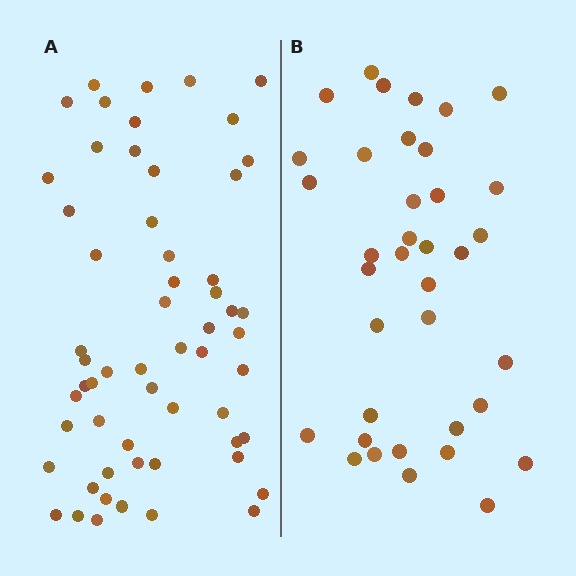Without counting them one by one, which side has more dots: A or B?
Region A (the left region) has more dots.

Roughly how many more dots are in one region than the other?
Region A has approximately 20 more dots than region B.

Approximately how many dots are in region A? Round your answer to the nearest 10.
About 60 dots. (The exact count is 58, which rounds to 60.)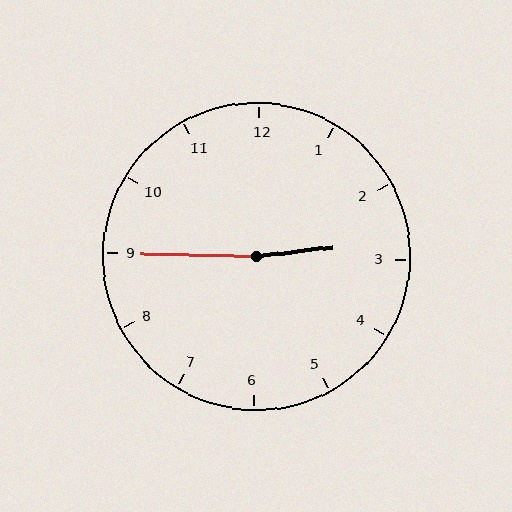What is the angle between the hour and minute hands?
Approximately 172 degrees.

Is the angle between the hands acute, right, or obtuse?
It is obtuse.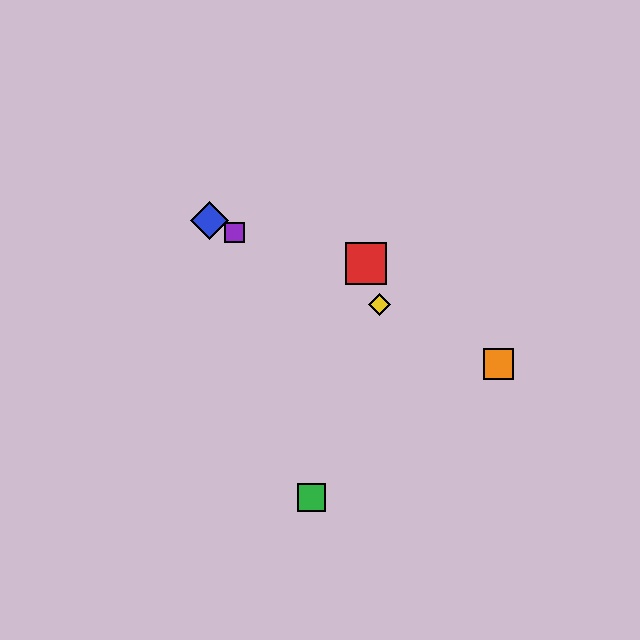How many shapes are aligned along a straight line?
4 shapes (the blue diamond, the yellow diamond, the purple square, the orange square) are aligned along a straight line.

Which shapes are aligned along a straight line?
The blue diamond, the yellow diamond, the purple square, the orange square are aligned along a straight line.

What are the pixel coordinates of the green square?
The green square is at (312, 497).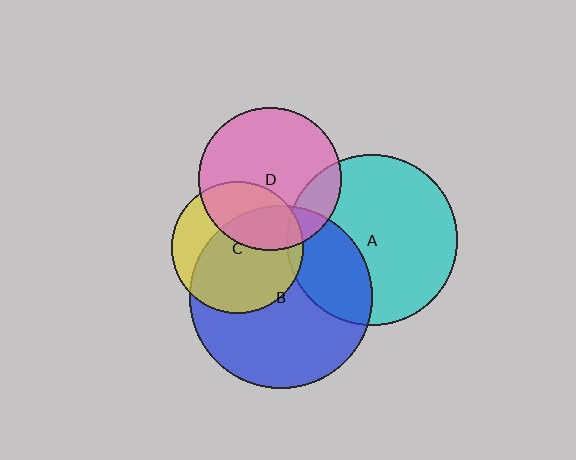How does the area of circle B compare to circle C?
Approximately 1.9 times.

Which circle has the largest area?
Circle B (blue).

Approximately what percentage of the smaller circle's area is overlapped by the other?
Approximately 15%.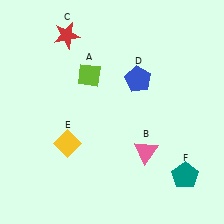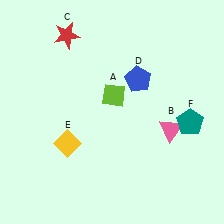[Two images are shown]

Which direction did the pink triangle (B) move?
The pink triangle (B) moved right.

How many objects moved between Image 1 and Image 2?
3 objects moved between the two images.